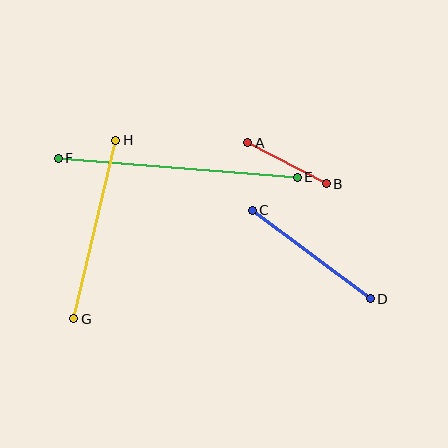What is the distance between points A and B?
The distance is approximately 89 pixels.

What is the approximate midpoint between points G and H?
The midpoint is at approximately (95, 229) pixels.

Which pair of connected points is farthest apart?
Points E and F are farthest apart.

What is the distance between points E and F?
The distance is approximately 240 pixels.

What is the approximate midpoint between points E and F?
The midpoint is at approximately (178, 168) pixels.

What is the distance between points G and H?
The distance is approximately 184 pixels.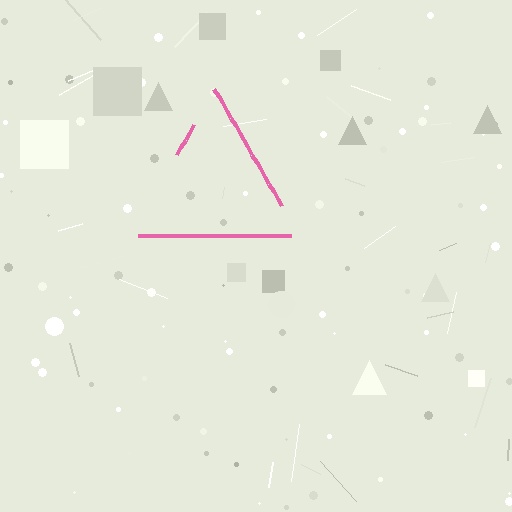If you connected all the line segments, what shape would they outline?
They would outline a triangle.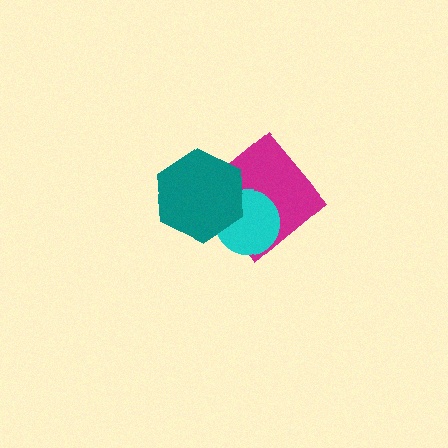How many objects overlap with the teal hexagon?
2 objects overlap with the teal hexagon.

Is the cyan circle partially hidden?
Yes, it is partially covered by another shape.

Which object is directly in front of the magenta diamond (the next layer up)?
The cyan circle is directly in front of the magenta diamond.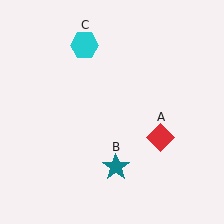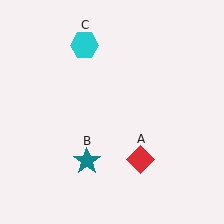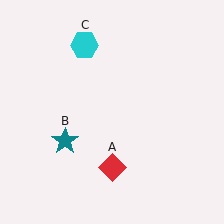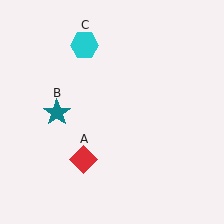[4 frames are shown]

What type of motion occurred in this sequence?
The red diamond (object A), teal star (object B) rotated clockwise around the center of the scene.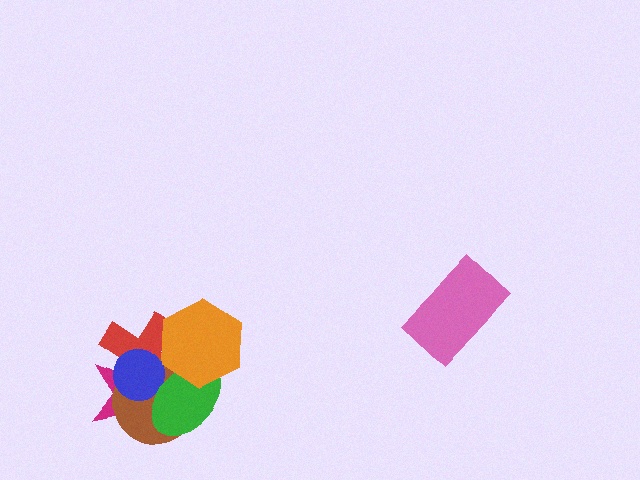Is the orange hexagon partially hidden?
No, no other shape covers it.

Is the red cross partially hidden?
Yes, it is partially covered by another shape.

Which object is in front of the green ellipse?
The orange hexagon is in front of the green ellipse.